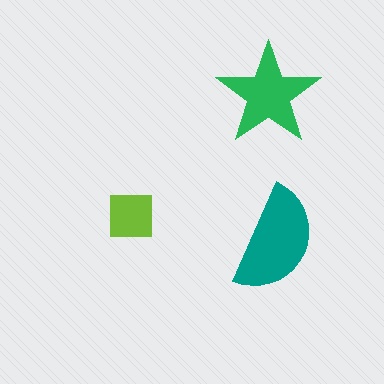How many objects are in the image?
There are 3 objects in the image.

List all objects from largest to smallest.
The teal semicircle, the green star, the lime square.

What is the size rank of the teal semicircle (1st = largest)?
1st.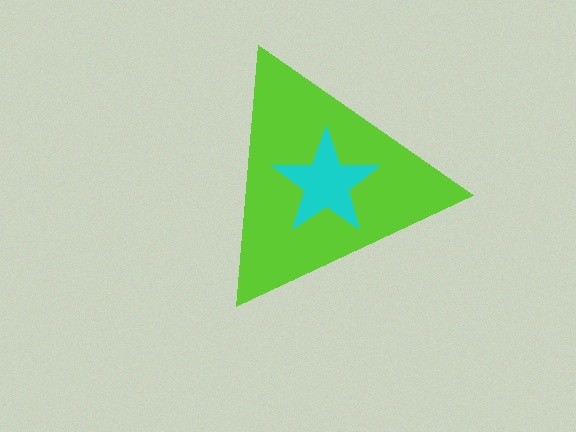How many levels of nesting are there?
2.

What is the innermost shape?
The cyan star.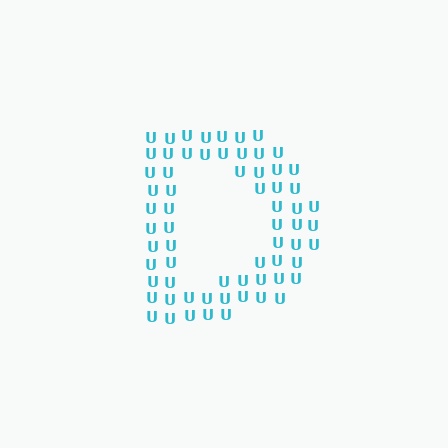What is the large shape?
The large shape is the letter D.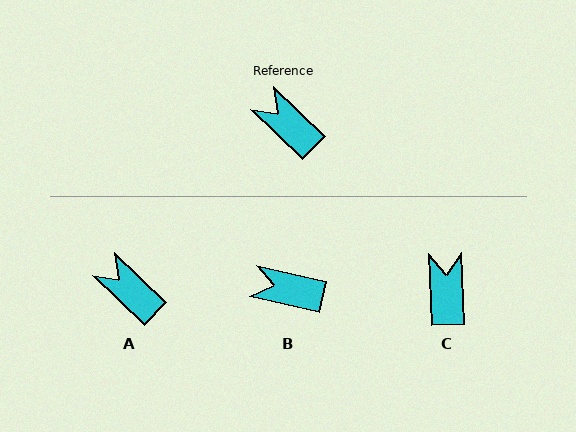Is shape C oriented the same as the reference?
No, it is off by about 44 degrees.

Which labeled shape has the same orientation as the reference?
A.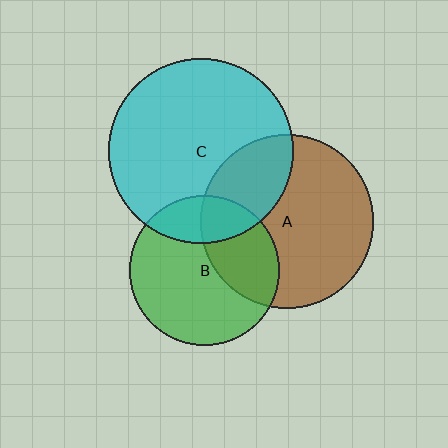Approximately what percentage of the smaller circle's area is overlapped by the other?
Approximately 35%.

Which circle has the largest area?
Circle C (cyan).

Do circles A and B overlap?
Yes.